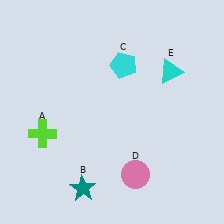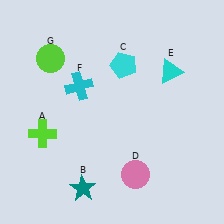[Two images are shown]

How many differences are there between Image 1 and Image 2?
There are 2 differences between the two images.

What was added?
A cyan cross (F), a lime circle (G) were added in Image 2.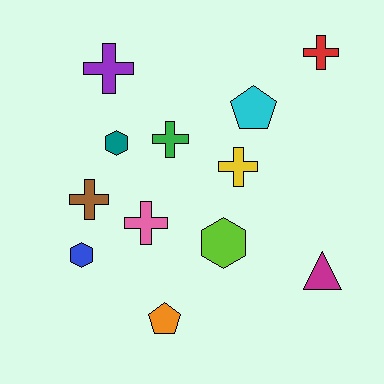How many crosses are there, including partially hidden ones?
There are 6 crosses.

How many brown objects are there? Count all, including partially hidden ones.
There is 1 brown object.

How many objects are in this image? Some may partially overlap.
There are 12 objects.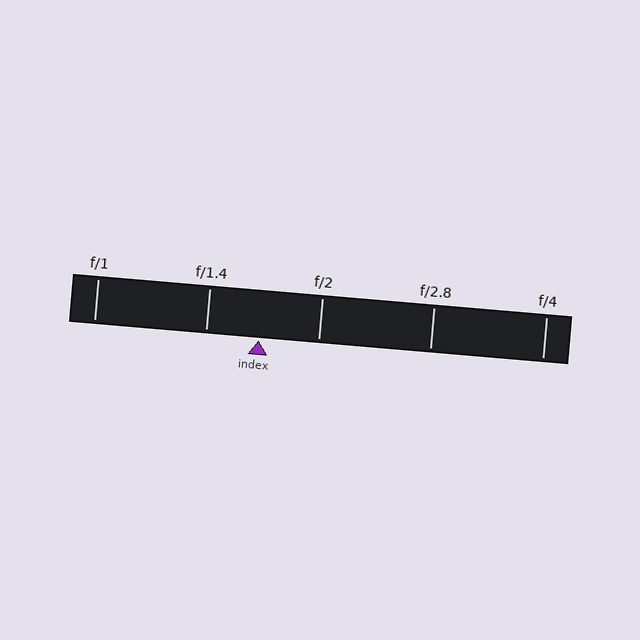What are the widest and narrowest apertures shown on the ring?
The widest aperture shown is f/1 and the narrowest is f/4.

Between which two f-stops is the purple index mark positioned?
The index mark is between f/1.4 and f/2.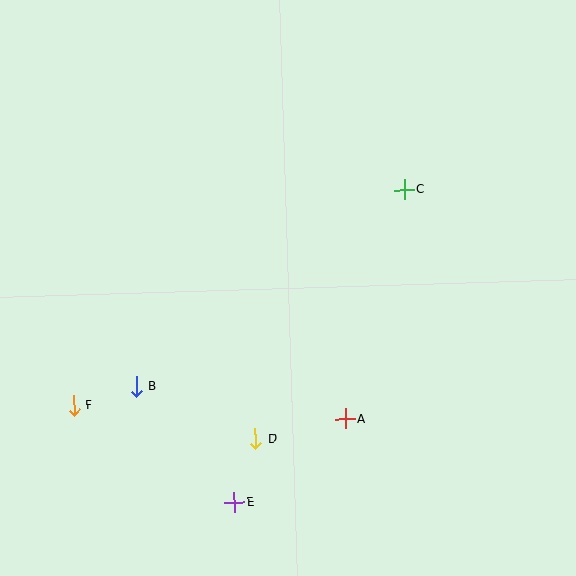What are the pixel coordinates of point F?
Point F is at (74, 405).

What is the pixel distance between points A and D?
The distance between A and D is 92 pixels.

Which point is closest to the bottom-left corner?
Point F is closest to the bottom-left corner.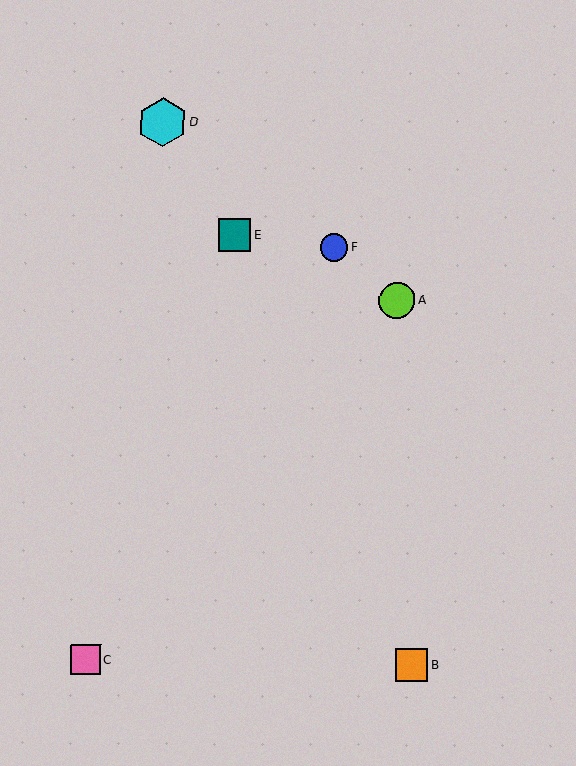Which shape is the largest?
The cyan hexagon (labeled D) is the largest.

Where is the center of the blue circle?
The center of the blue circle is at (334, 248).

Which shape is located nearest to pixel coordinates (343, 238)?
The blue circle (labeled F) at (334, 248) is nearest to that location.